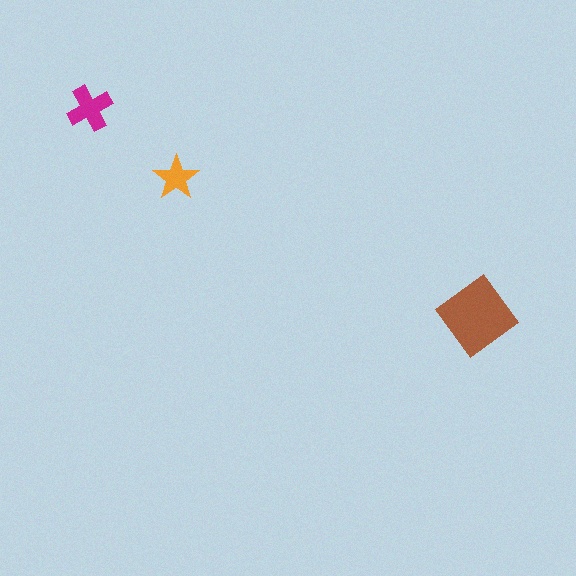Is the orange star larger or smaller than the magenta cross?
Smaller.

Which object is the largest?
The brown diamond.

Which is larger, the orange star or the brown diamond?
The brown diamond.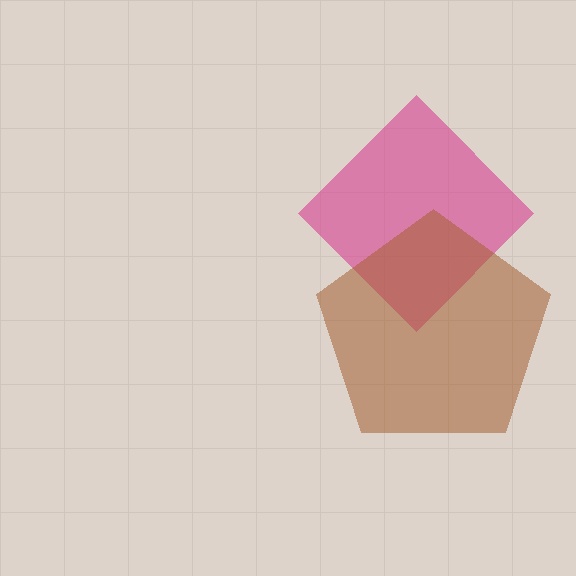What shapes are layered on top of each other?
The layered shapes are: a magenta diamond, a brown pentagon.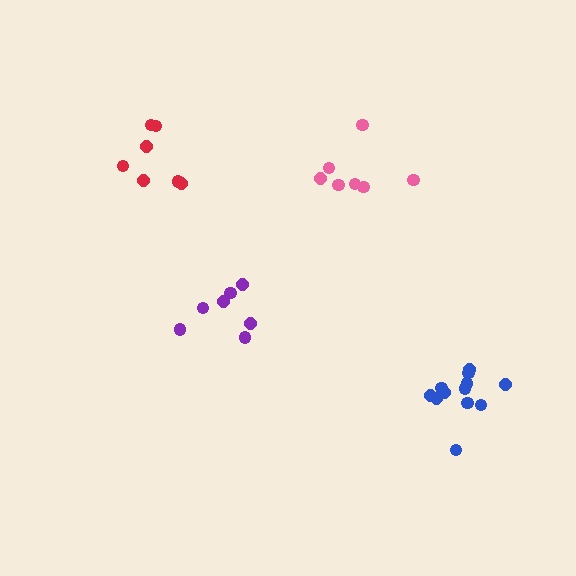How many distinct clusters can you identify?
There are 4 distinct clusters.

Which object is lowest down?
The blue cluster is bottommost.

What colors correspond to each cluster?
The clusters are colored: blue, red, pink, purple.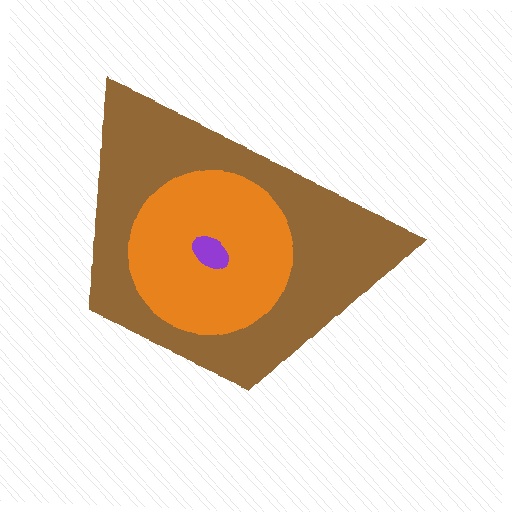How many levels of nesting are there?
3.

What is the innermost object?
The purple ellipse.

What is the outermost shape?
The brown trapezoid.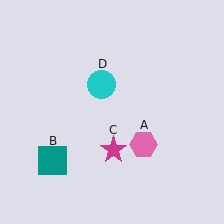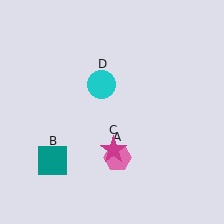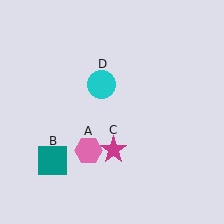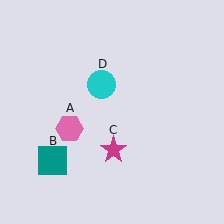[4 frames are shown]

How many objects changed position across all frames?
1 object changed position: pink hexagon (object A).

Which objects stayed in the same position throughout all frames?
Teal square (object B) and magenta star (object C) and cyan circle (object D) remained stationary.